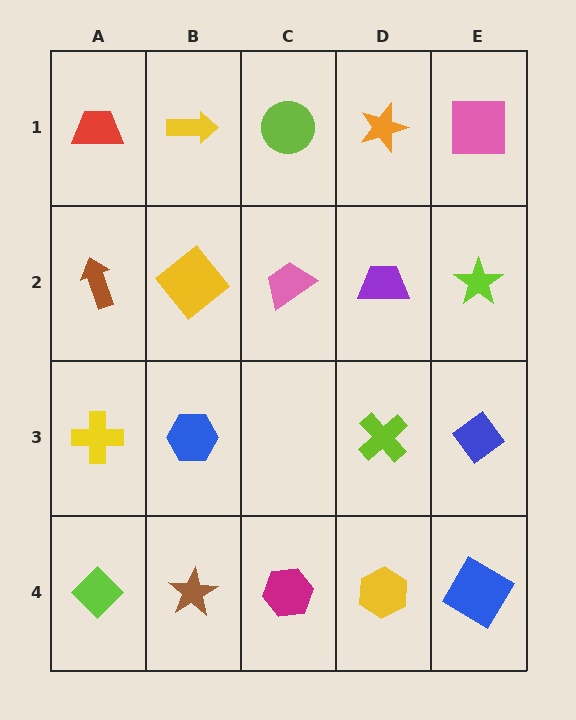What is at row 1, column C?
A lime circle.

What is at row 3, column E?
A blue diamond.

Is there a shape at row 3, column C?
No, that cell is empty.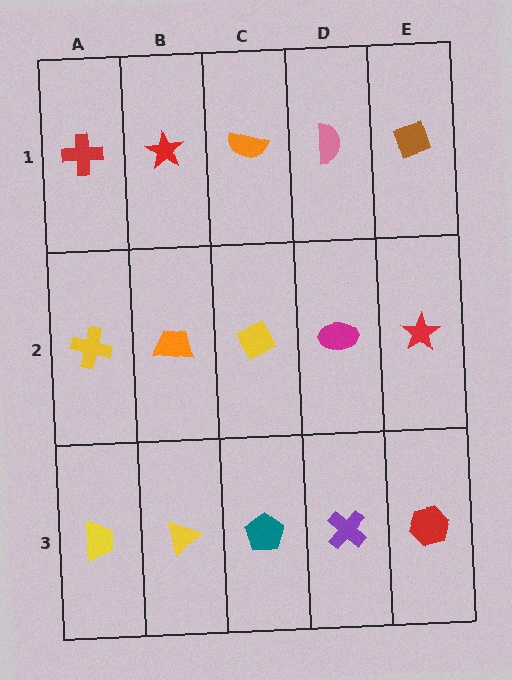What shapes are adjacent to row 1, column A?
A yellow cross (row 2, column A), a red star (row 1, column B).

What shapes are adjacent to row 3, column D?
A magenta ellipse (row 2, column D), a teal pentagon (row 3, column C), a red hexagon (row 3, column E).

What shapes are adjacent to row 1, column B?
An orange trapezoid (row 2, column B), a red cross (row 1, column A), an orange semicircle (row 1, column C).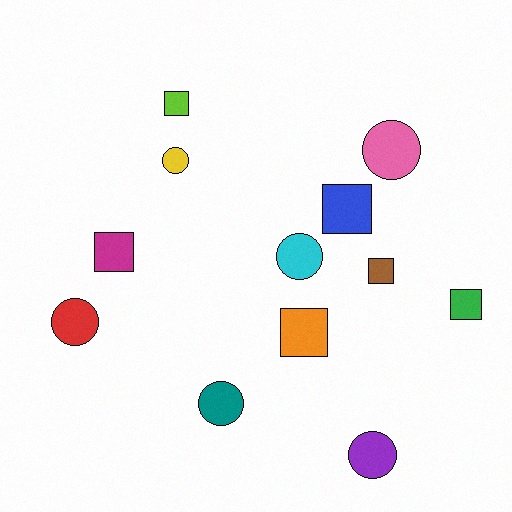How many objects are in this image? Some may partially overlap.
There are 12 objects.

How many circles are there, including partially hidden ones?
There are 6 circles.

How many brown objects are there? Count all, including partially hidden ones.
There is 1 brown object.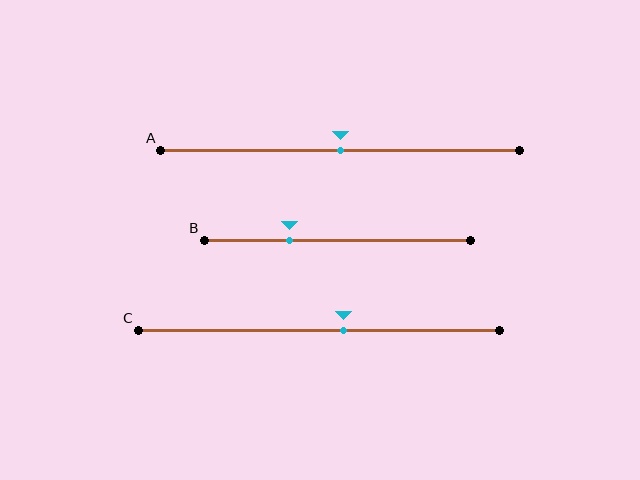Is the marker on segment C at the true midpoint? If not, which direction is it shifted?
No, the marker on segment C is shifted to the right by about 7% of the segment length.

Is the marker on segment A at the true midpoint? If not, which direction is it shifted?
Yes, the marker on segment A is at the true midpoint.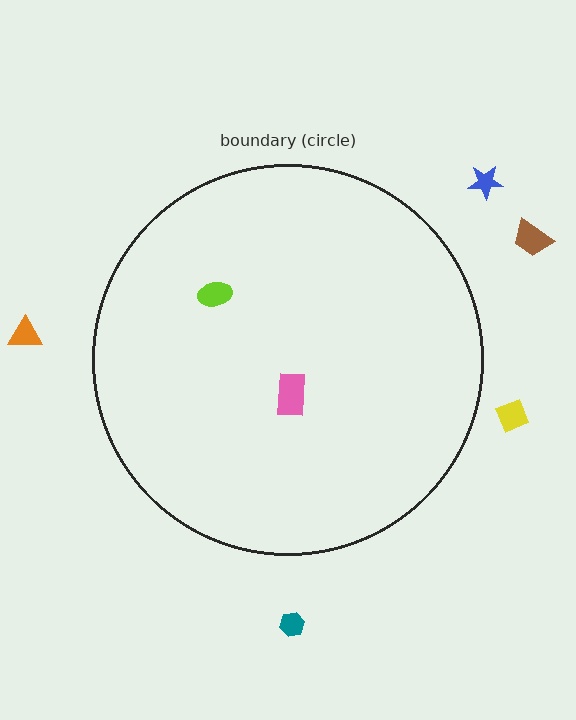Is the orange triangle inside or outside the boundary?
Outside.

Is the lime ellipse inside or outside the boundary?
Inside.